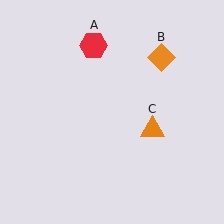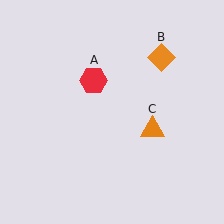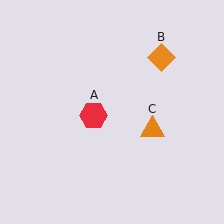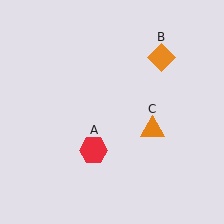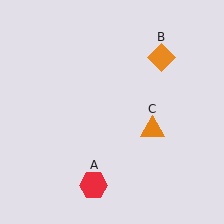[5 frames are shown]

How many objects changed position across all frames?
1 object changed position: red hexagon (object A).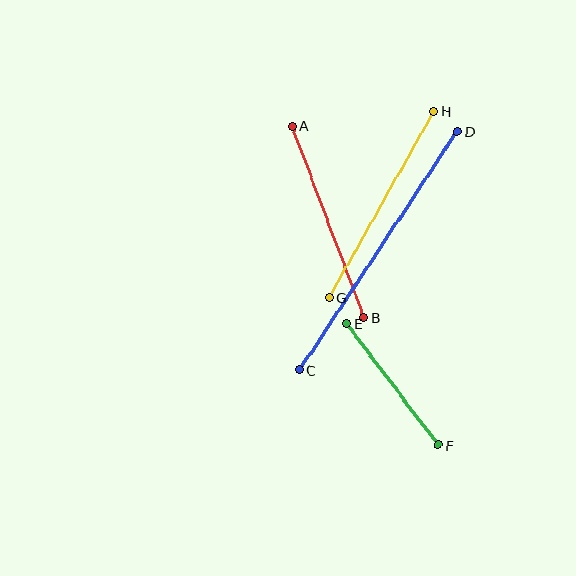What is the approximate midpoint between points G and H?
The midpoint is at approximately (382, 204) pixels.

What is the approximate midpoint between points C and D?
The midpoint is at approximately (378, 251) pixels.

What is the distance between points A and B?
The distance is approximately 204 pixels.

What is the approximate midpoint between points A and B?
The midpoint is at approximately (328, 222) pixels.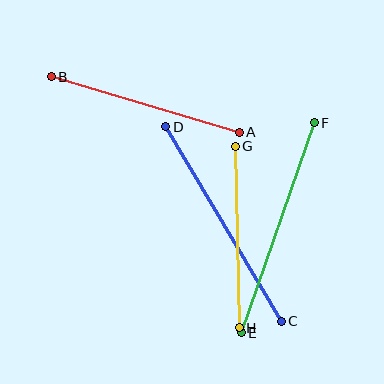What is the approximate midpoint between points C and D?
The midpoint is at approximately (223, 224) pixels.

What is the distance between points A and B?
The distance is approximately 196 pixels.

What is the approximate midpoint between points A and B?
The midpoint is at approximately (145, 105) pixels.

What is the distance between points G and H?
The distance is approximately 181 pixels.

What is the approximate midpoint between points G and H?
The midpoint is at approximately (237, 237) pixels.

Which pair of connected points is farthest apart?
Points C and D are farthest apart.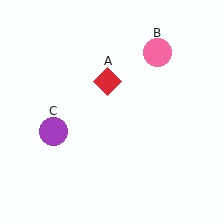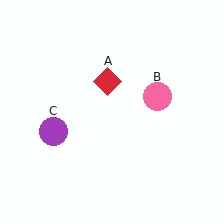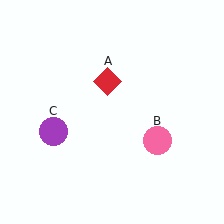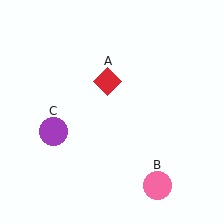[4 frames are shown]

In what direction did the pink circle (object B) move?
The pink circle (object B) moved down.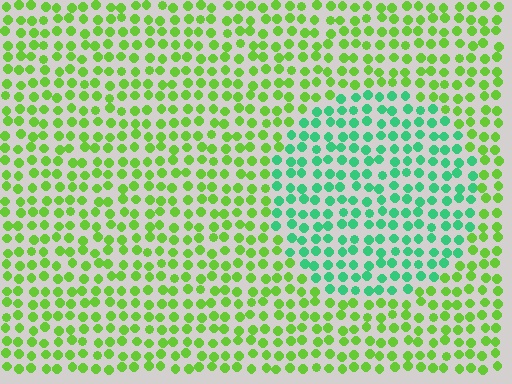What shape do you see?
I see a circle.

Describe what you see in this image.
The image is filled with small lime elements in a uniform arrangement. A circle-shaped region is visible where the elements are tinted to a slightly different hue, forming a subtle color boundary.